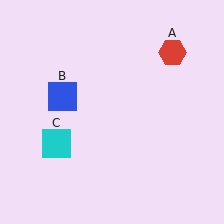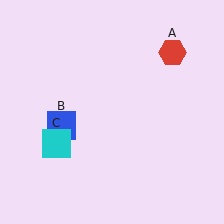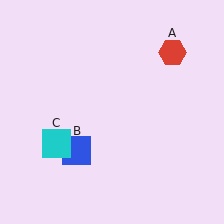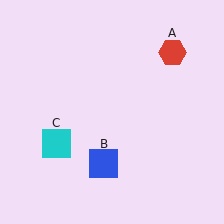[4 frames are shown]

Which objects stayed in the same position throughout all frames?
Red hexagon (object A) and cyan square (object C) remained stationary.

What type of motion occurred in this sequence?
The blue square (object B) rotated counterclockwise around the center of the scene.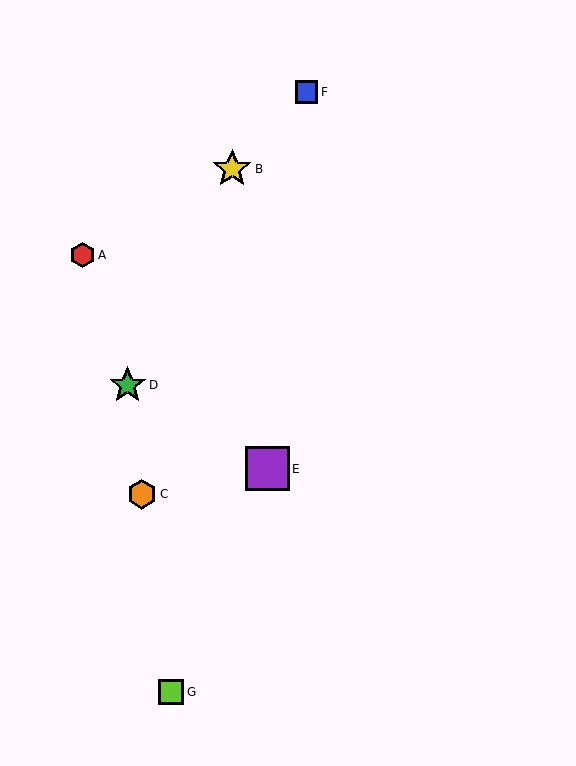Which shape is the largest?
The purple square (labeled E) is the largest.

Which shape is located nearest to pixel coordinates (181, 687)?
The lime square (labeled G) at (171, 692) is nearest to that location.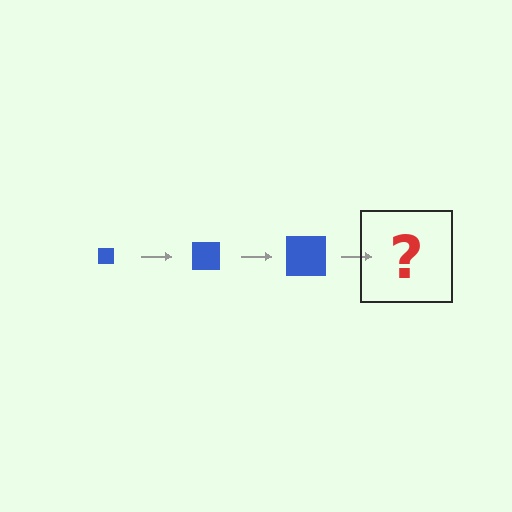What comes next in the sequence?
The next element should be a blue square, larger than the previous one.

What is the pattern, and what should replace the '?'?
The pattern is that the square gets progressively larger each step. The '?' should be a blue square, larger than the previous one.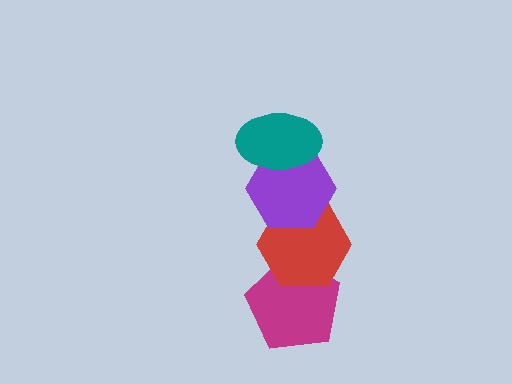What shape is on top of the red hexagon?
The purple hexagon is on top of the red hexagon.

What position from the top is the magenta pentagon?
The magenta pentagon is 4th from the top.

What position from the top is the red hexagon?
The red hexagon is 3rd from the top.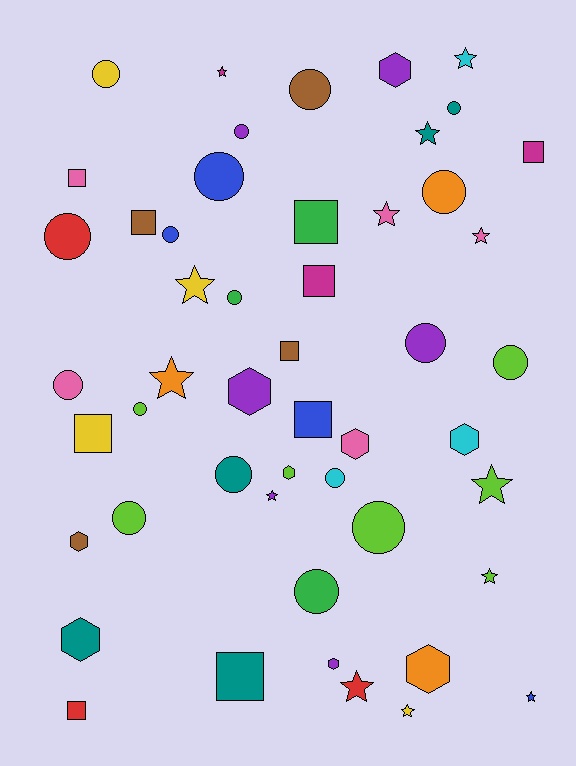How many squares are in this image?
There are 10 squares.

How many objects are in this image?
There are 50 objects.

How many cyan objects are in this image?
There are 3 cyan objects.